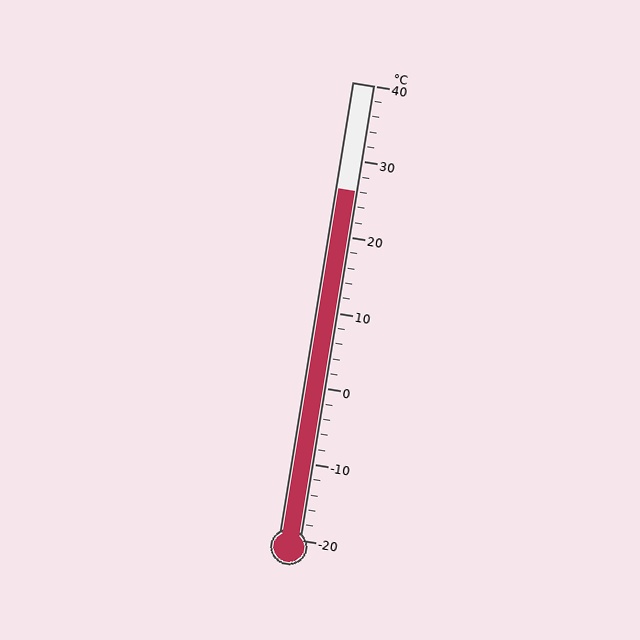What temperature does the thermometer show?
The thermometer shows approximately 26°C.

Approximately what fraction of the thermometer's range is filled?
The thermometer is filled to approximately 75% of its range.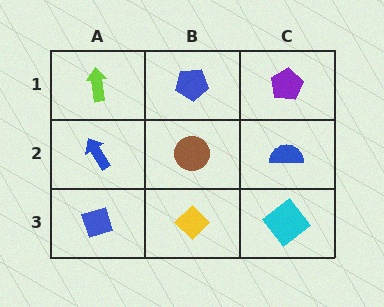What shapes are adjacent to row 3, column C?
A blue semicircle (row 2, column C), a yellow diamond (row 3, column B).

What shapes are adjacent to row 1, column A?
A blue arrow (row 2, column A), a blue pentagon (row 1, column B).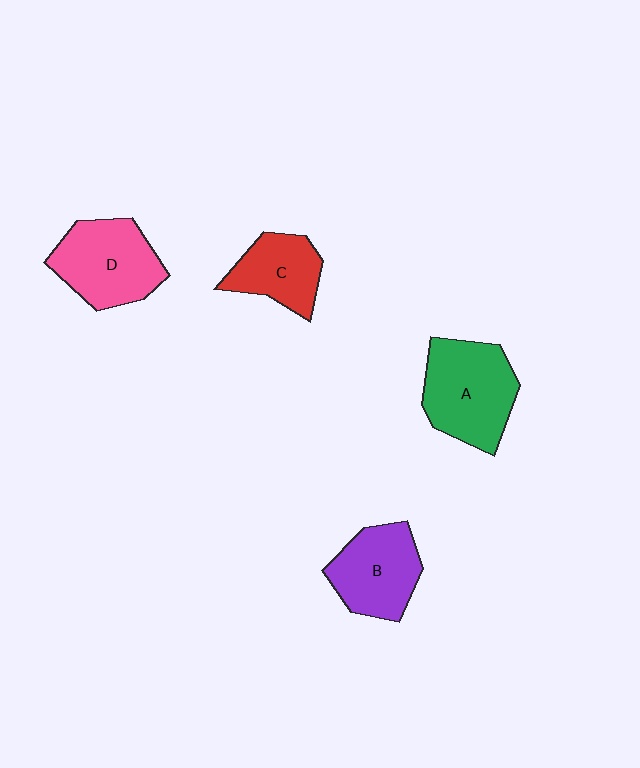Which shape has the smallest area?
Shape C (red).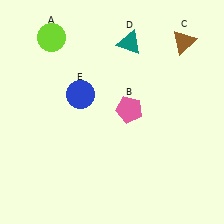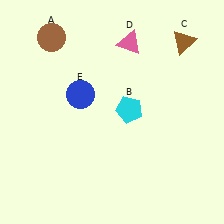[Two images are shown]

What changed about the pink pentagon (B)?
In Image 1, B is pink. In Image 2, it changed to cyan.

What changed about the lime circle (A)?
In Image 1, A is lime. In Image 2, it changed to brown.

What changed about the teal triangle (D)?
In Image 1, D is teal. In Image 2, it changed to pink.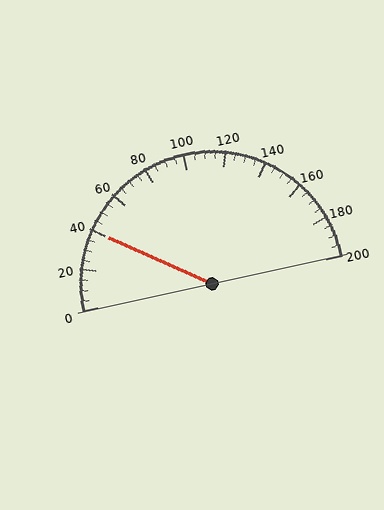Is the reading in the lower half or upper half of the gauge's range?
The reading is in the lower half of the range (0 to 200).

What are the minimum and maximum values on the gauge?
The gauge ranges from 0 to 200.